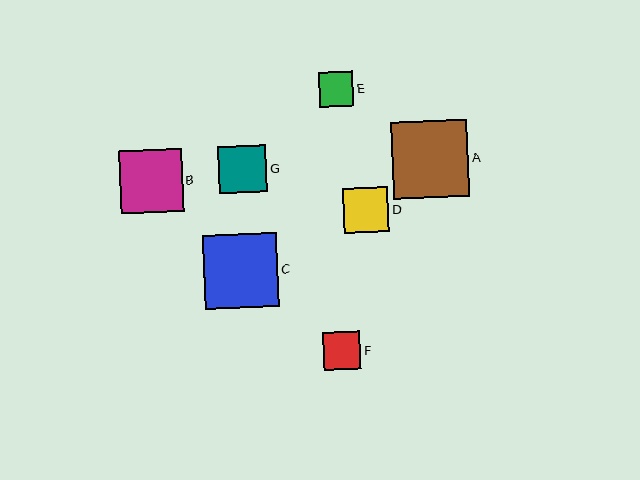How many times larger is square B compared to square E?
Square B is approximately 1.8 times the size of square E.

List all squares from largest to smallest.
From largest to smallest: A, C, B, G, D, F, E.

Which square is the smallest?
Square E is the smallest with a size of approximately 35 pixels.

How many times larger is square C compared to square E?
Square C is approximately 2.1 times the size of square E.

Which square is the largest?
Square A is the largest with a size of approximately 76 pixels.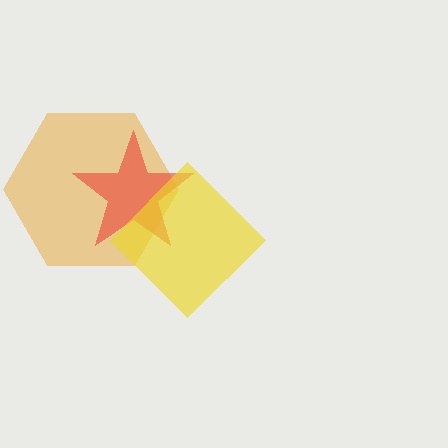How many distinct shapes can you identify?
There are 3 distinct shapes: an orange hexagon, a red star, a yellow diamond.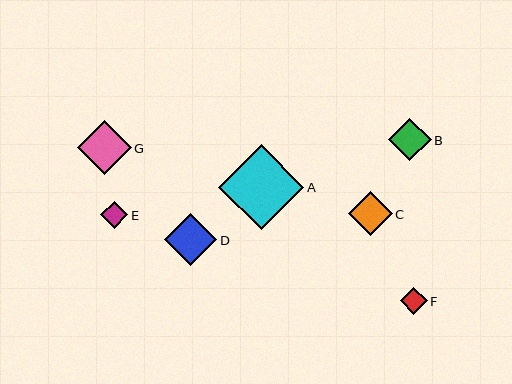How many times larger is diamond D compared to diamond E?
Diamond D is approximately 1.9 times the size of diamond E.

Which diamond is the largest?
Diamond A is the largest with a size of approximately 85 pixels.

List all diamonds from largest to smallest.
From largest to smallest: A, G, D, C, B, E, F.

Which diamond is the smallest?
Diamond F is the smallest with a size of approximately 27 pixels.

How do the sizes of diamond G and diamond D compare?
Diamond G and diamond D are approximately the same size.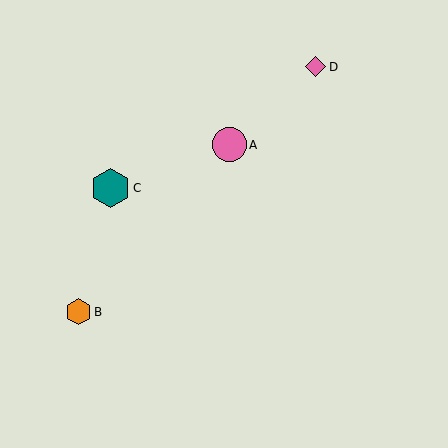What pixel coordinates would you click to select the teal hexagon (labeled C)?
Click at (111, 188) to select the teal hexagon C.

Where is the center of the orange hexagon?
The center of the orange hexagon is at (78, 312).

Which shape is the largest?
The teal hexagon (labeled C) is the largest.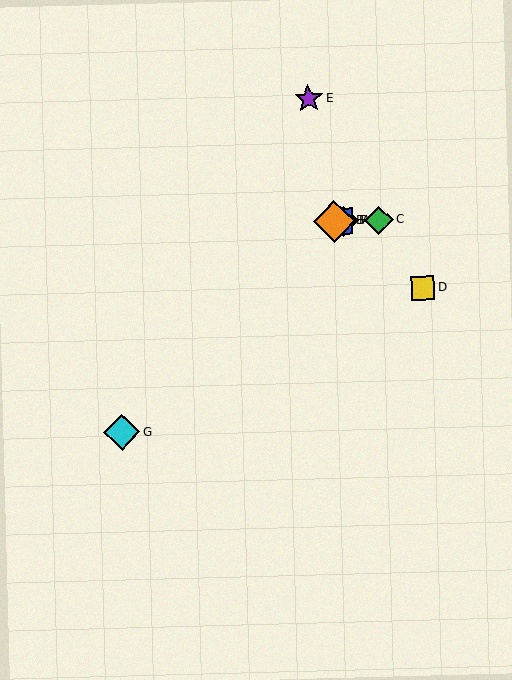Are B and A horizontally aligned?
Yes, both are at y≈221.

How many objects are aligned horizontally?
4 objects (A, B, C, F) are aligned horizontally.